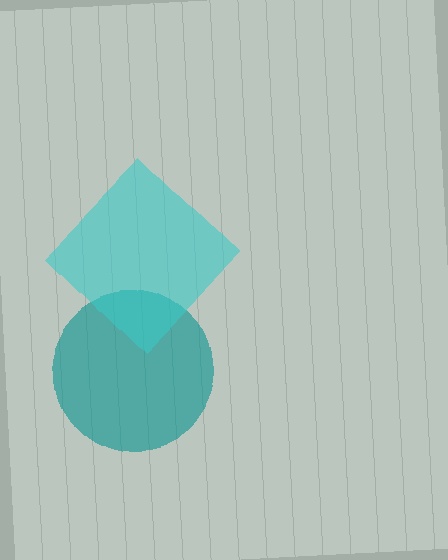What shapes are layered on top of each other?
The layered shapes are: a teal circle, a cyan diamond.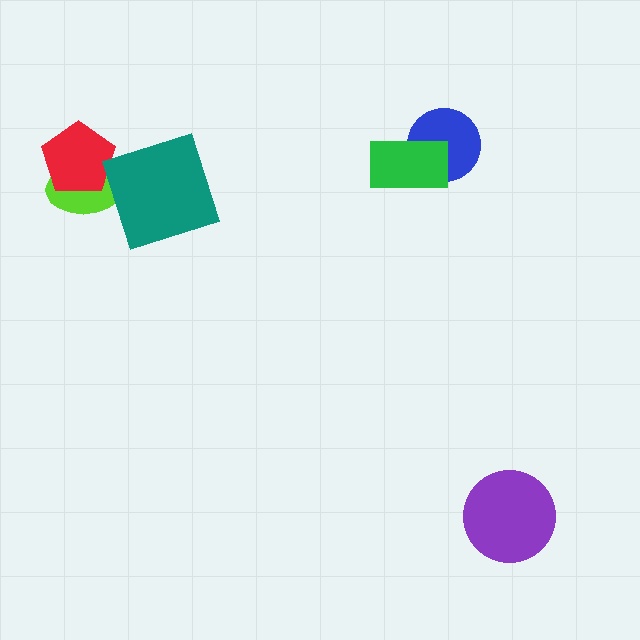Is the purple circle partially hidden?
No, no other shape covers it.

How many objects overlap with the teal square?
0 objects overlap with the teal square.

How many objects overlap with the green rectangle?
1 object overlaps with the green rectangle.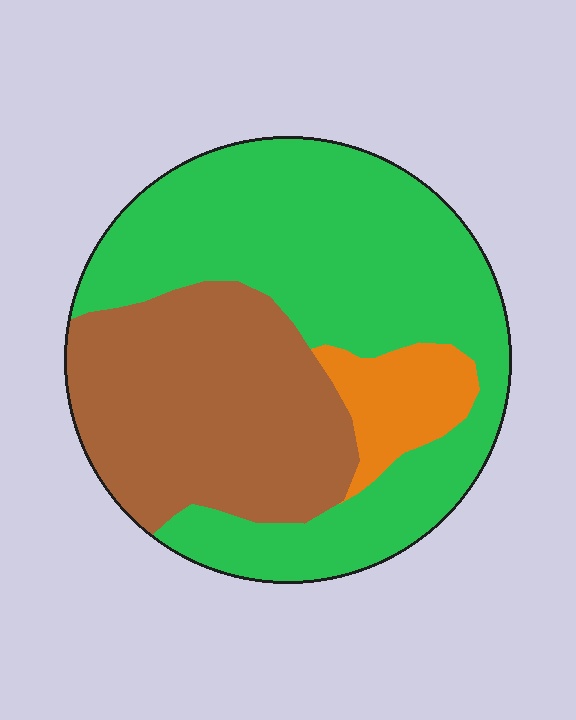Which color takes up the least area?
Orange, at roughly 10%.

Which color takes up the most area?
Green, at roughly 55%.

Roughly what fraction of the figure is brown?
Brown covers around 35% of the figure.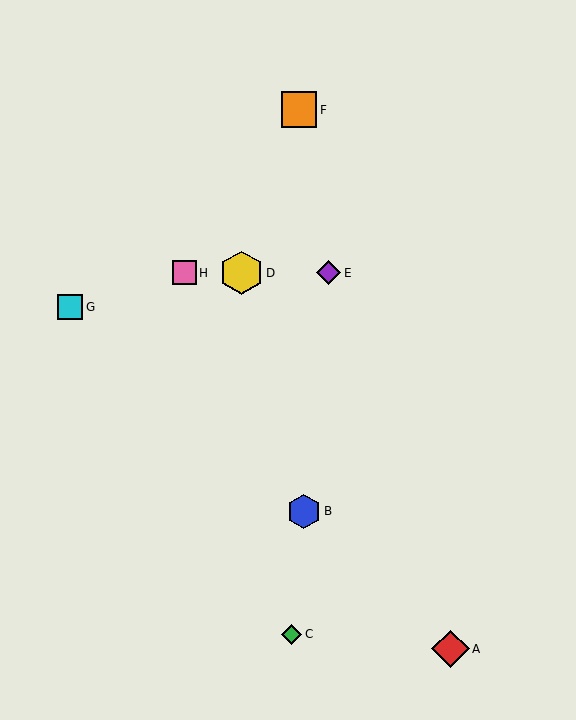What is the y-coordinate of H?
Object H is at y≈273.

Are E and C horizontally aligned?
No, E is at y≈273 and C is at y≈634.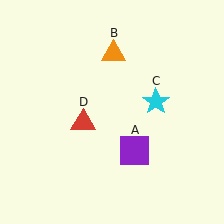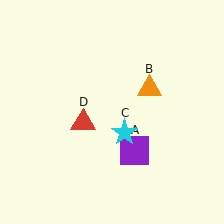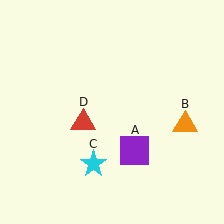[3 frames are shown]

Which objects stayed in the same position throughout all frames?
Purple square (object A) and red triangle (object D) remained stationary.